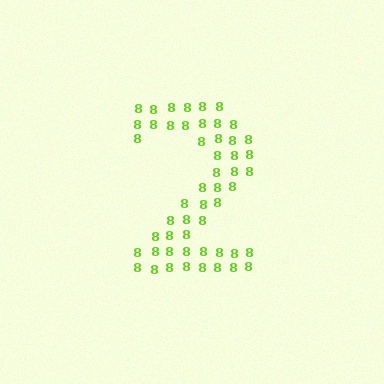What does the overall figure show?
The overall figure shows the digit 2.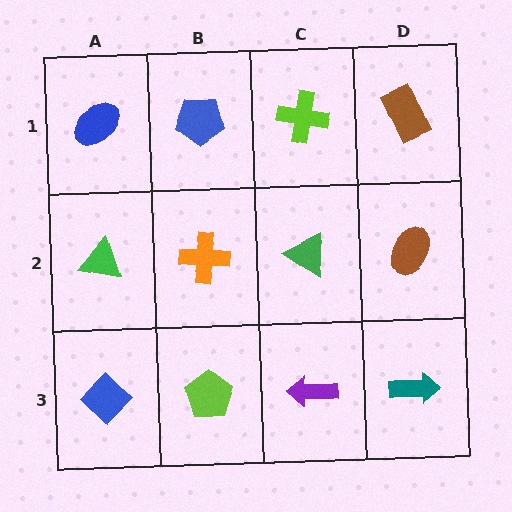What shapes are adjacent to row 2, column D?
A brown rectangle (row 1, column D), a teal arrow (row 3, column D), a green triangle (row 2, column C).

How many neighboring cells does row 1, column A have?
2.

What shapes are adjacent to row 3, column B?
An orange cross (row 2, column B), a blue diamond (row 3, column A), a purple arrow (row 3, column C).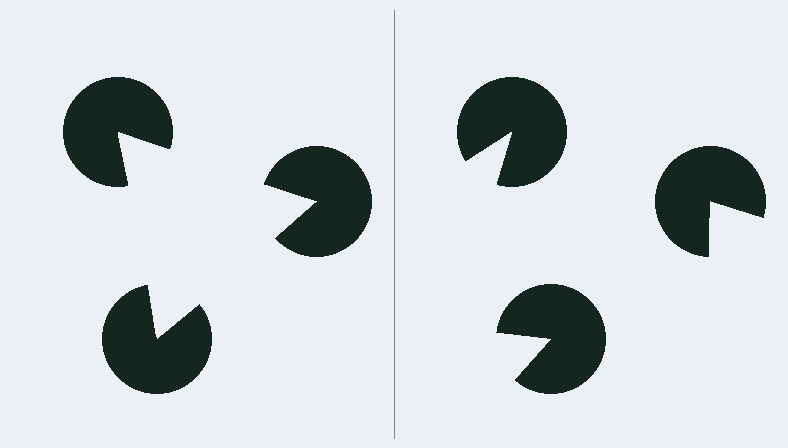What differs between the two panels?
The pac-man discs are positioned identically on both sides; only the wedge orientations differ. On the left they align to a triangle; on the right they are misaligned.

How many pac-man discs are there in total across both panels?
6 — 3 on each side.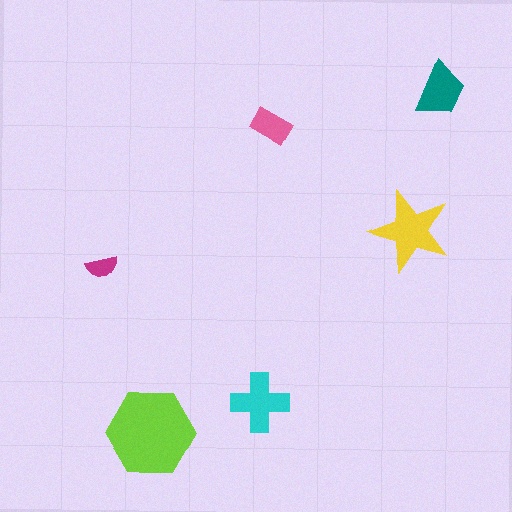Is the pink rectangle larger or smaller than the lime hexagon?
Smaller.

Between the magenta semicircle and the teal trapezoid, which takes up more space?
The teal trapezoid.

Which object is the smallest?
The magenta semicircle.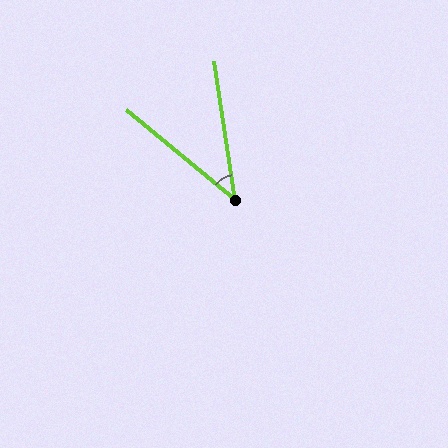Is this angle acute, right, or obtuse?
It is acute.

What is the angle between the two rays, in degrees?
Approximately 42 degrees.